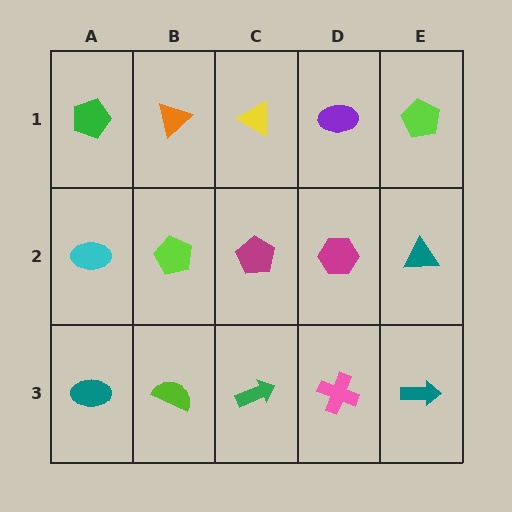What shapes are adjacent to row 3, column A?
A cyan ellipse (row 2, column A), a lime semicircle (row 3, column B).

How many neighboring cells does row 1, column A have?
2.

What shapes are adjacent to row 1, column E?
A teal triangle (row 2, column E), a purple ellipse (row 1, column D).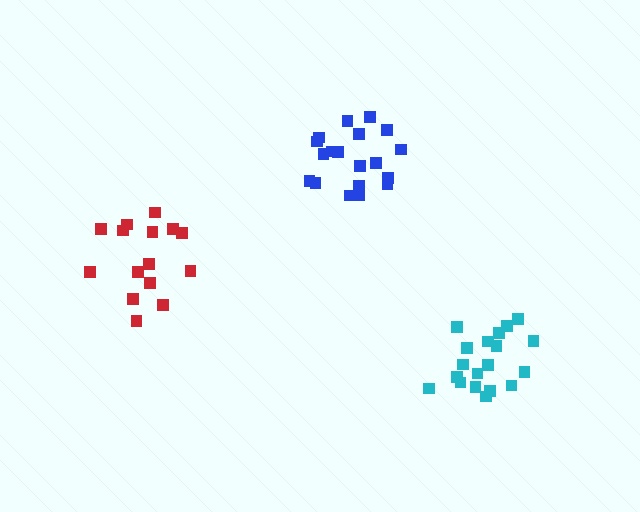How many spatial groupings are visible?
There are 3 spatial groupings.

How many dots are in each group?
Group 1: 19 dots, Group 2: 15 dots, Group 3: 19 dots (53 total).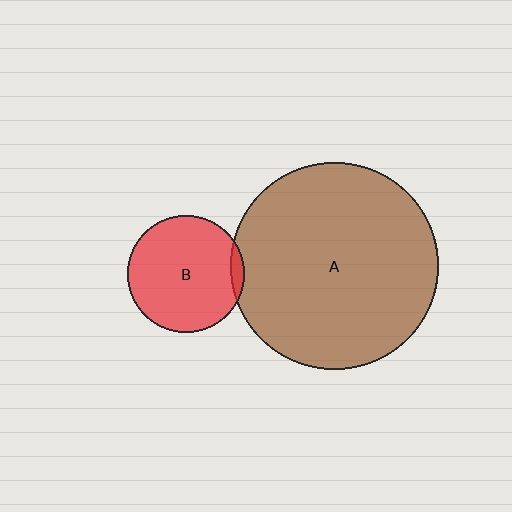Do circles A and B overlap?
Yes.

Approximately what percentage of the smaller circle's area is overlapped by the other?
Approximately 5%.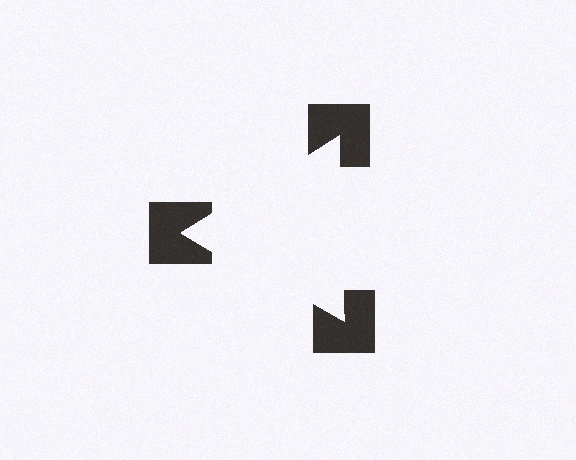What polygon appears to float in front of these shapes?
An illusory triangle — its edges are inferred from the aligned wedge cuts in the notched squares, not physically drawn.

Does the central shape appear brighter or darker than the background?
It typically appears slightly brighter than the background, even though no actual brightness change is drawn.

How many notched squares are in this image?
There are 3 — one at each vertex of the illusory triangle.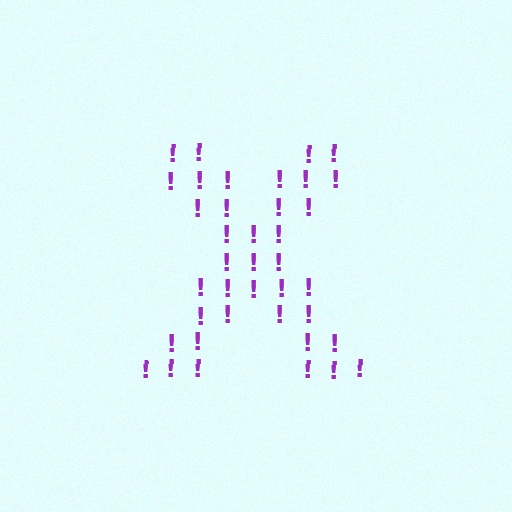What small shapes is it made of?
It is made of small exclamation marks.